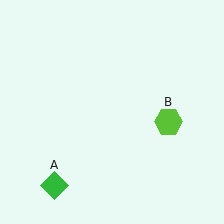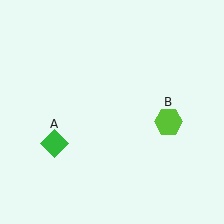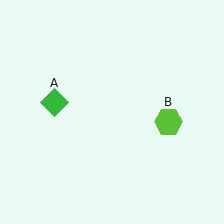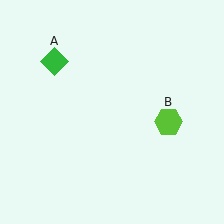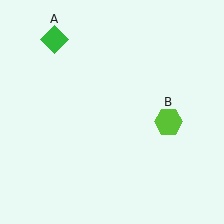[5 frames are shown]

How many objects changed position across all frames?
1 object changed position: green diamond (object A).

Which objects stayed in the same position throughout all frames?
Lime hexagon (object B) remained stationary.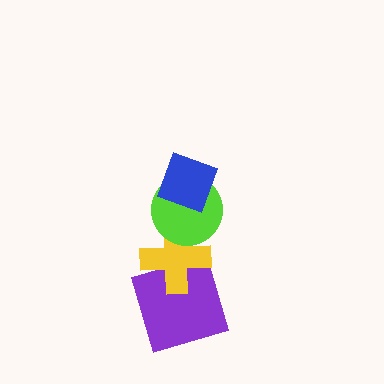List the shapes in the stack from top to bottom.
From top to bottom: the blue diamond, the lime circle, the yellow cross, the purple square.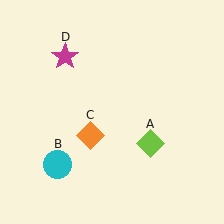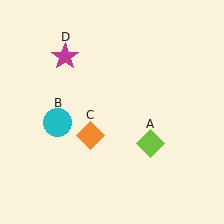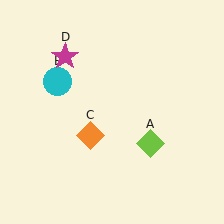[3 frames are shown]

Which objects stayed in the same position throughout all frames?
Lime diamond (object A) and orange diamond (object C) and magenta star (object D) remained stationary.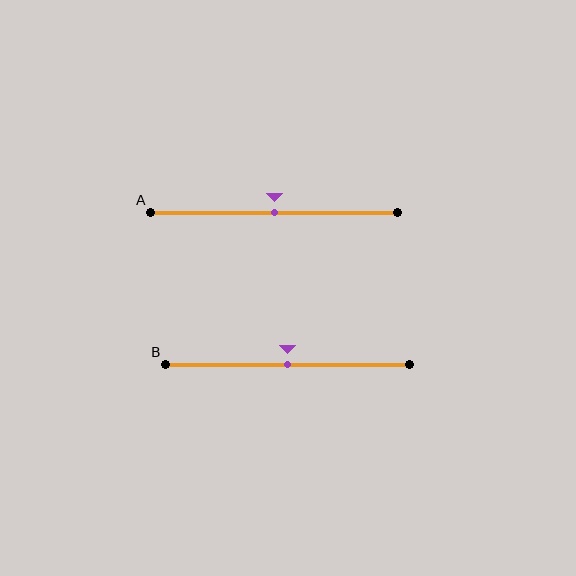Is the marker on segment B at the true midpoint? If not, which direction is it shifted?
Yes, the marker on segment B is at the true midpoint.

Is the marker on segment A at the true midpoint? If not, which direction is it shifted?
Yes, the marker on segment A is at the true midpoint.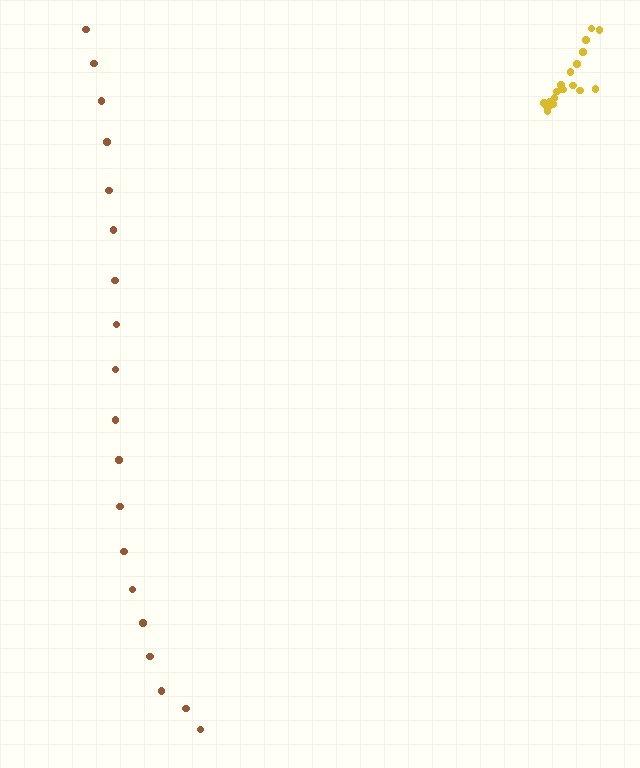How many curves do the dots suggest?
There are 2 distinct paths.